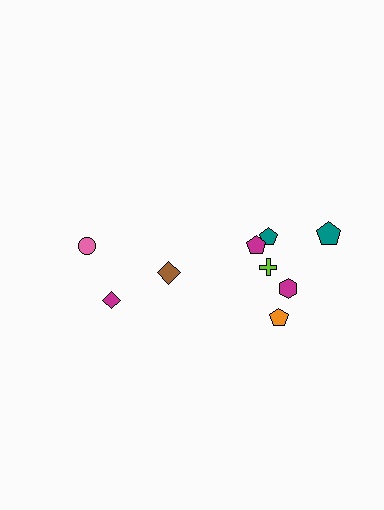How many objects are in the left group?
There are 3 objects.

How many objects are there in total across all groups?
There are 9 objects.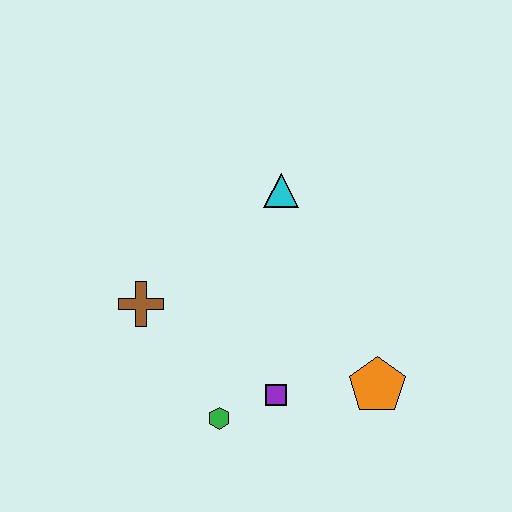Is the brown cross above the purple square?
Yes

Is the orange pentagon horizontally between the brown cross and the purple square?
No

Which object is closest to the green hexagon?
The purple square is closest to the green hexagon.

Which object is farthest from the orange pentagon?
The brown cross is farthest from the orange pentagon.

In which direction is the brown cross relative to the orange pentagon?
The brown cross is to the left of the orange pentagon.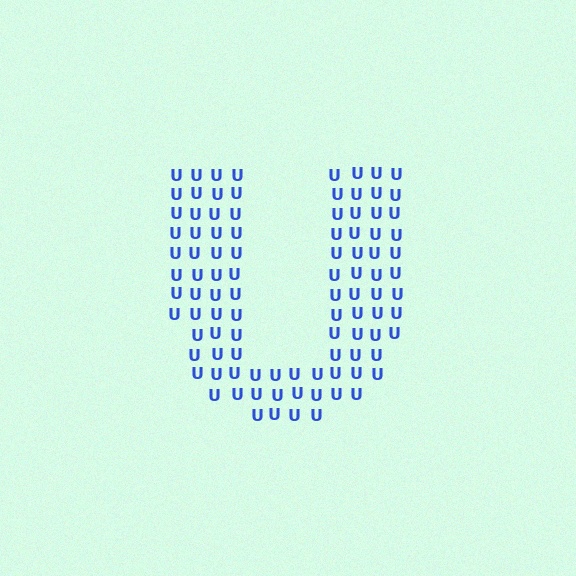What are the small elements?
The small elements are letter U's.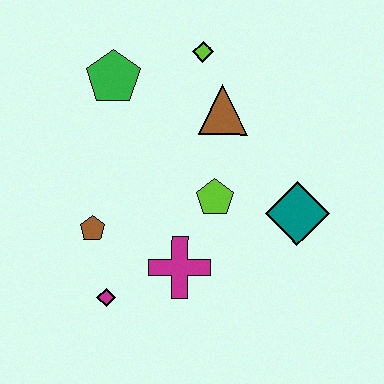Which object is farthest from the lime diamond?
The magenta diamond is farthest from the lime diamond.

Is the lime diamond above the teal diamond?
Yes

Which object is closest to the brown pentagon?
The magenta diamond is closest to the brown pentagon.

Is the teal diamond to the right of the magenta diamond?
Yes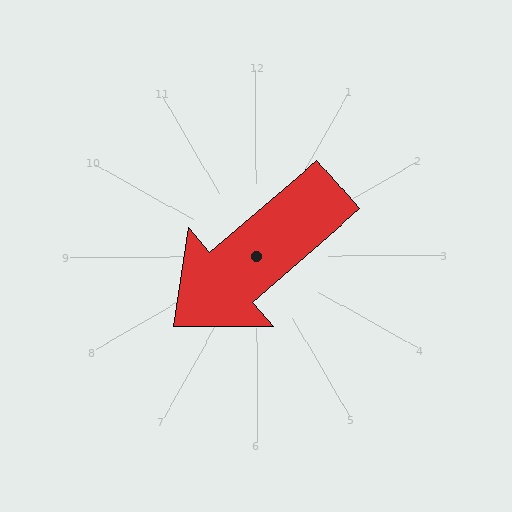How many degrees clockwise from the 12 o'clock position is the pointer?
Approximately 229 degrees.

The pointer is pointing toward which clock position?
Roughly 8 o'clock.